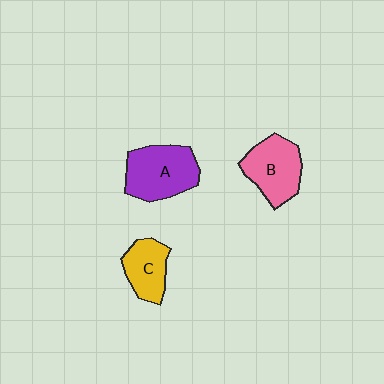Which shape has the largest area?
Shape A (purple).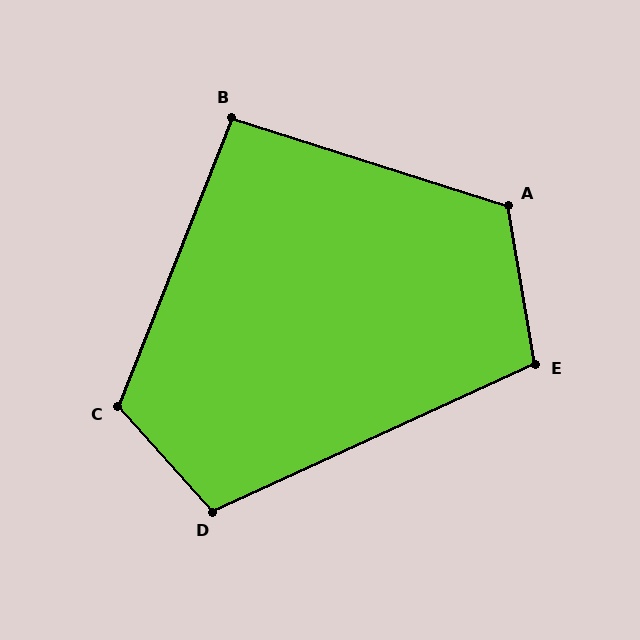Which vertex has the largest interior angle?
A, at approximately 117 degrees.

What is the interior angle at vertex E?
Approximately 105 degrees (obtuse).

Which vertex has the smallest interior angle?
B, at approximately 94 degrees.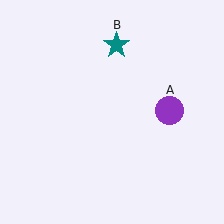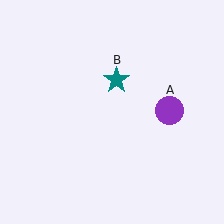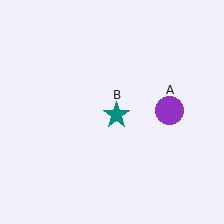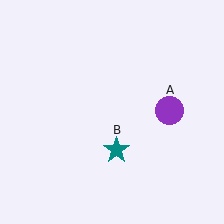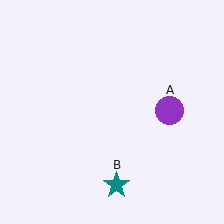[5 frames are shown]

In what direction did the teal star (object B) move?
The teal star (object B) moved down.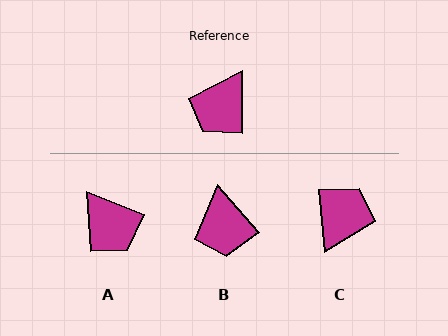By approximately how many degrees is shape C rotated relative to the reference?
Approximately 176 degrees clockwise.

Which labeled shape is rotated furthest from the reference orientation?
C, about 176 degrees away.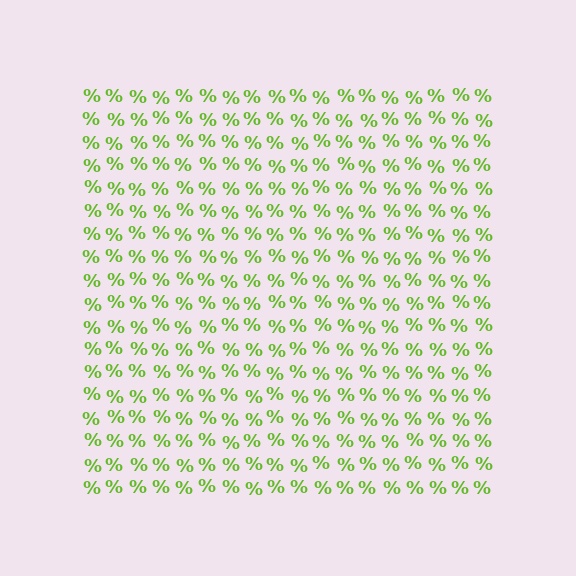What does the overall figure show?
The overall figure shows a square.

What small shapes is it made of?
It is made of small percent signs.